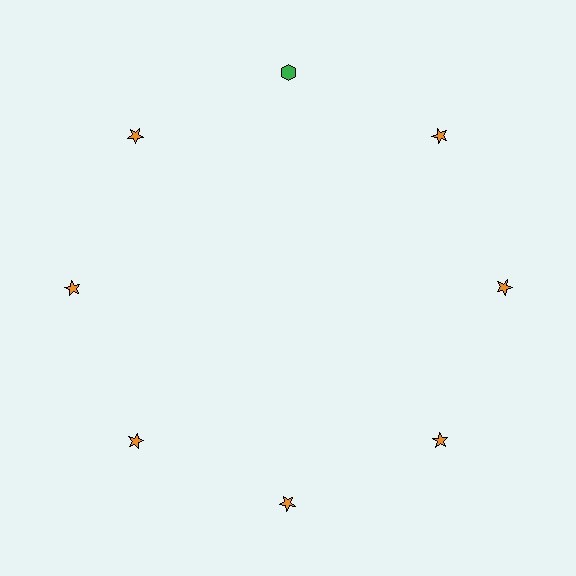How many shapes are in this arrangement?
There are 8 shapes arranged in a ring pattern.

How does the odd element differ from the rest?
It differs in both color (green instead of orange) and shape (hexagon instead of star).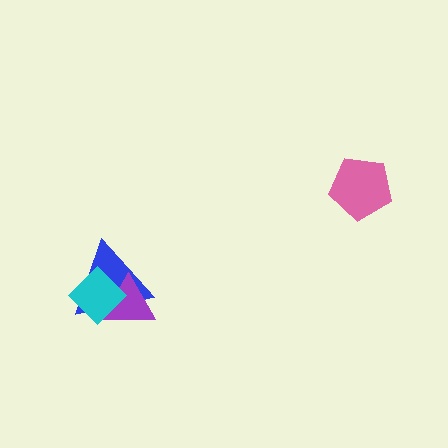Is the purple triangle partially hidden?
Yes, it is partially covered by another shape.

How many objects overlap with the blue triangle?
2 objects overlap with the blue triangle.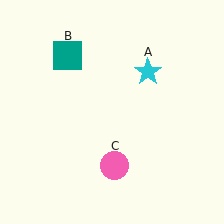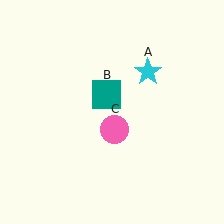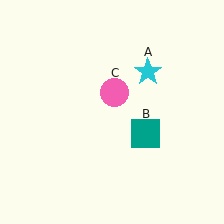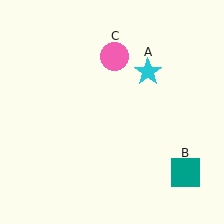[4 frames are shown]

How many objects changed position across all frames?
2 objects changed position: teal square (object B), pink circle (object C).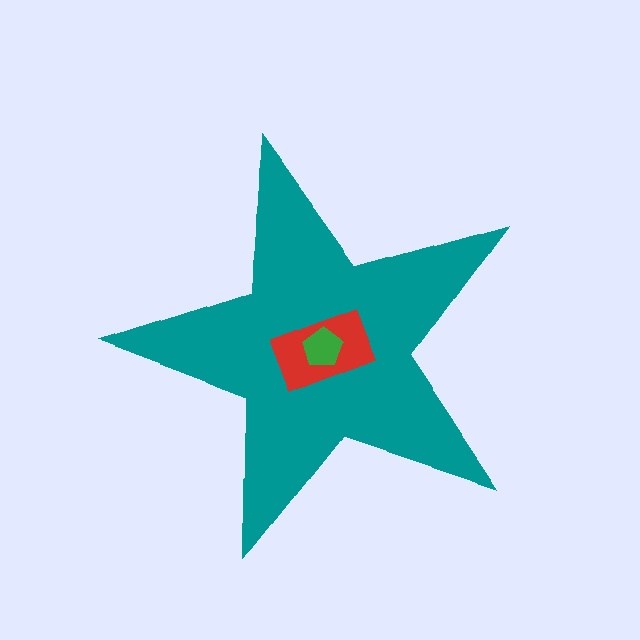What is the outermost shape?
The teal star.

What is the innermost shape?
The green pentagon.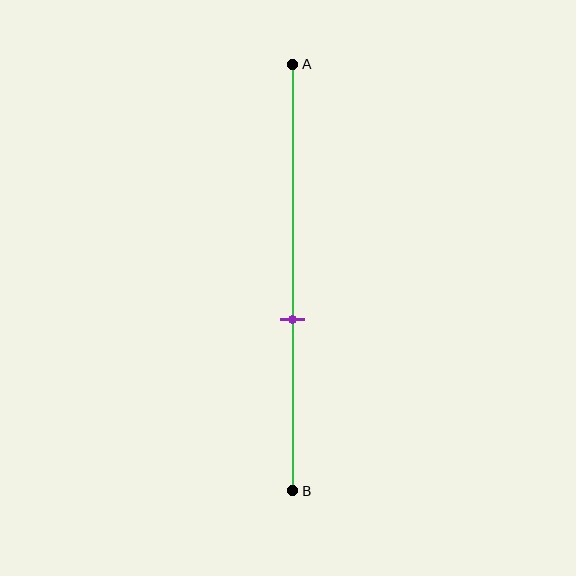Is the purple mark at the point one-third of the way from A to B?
No, the mark is at about 60% from A, not at the 33% one-third point.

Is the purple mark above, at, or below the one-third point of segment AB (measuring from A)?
The purple mark is below the one-third point of segment AB.